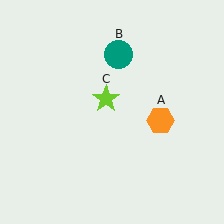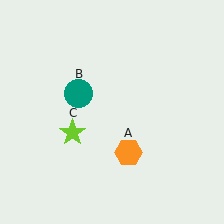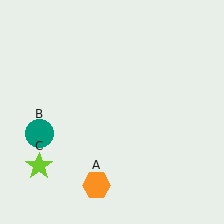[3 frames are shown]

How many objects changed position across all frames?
3 objects changed position: orange hexagon (object A), teal circle (object B), lime star (object C).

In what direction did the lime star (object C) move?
The lime star (object C) moved down and to the left.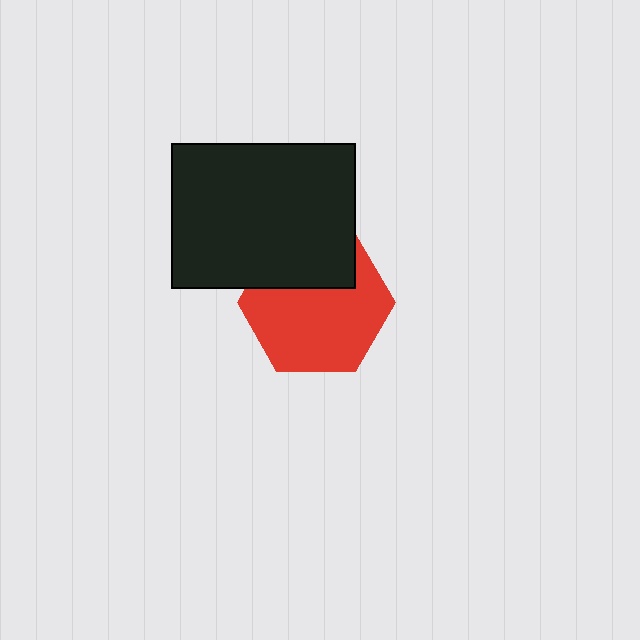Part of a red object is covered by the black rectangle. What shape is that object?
It is a hexagon.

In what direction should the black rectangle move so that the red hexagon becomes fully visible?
The black rectangle should move up. That is the shortest direction to clear the overlap and leave the red hexagon fully visible.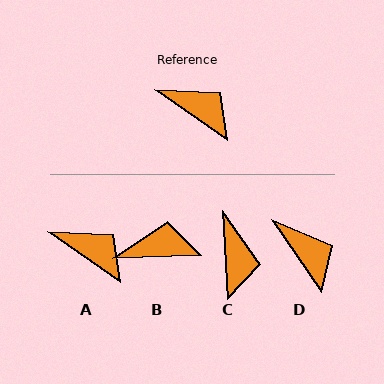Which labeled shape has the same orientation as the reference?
A.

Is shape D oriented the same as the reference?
No, it is off by about 20 degrees.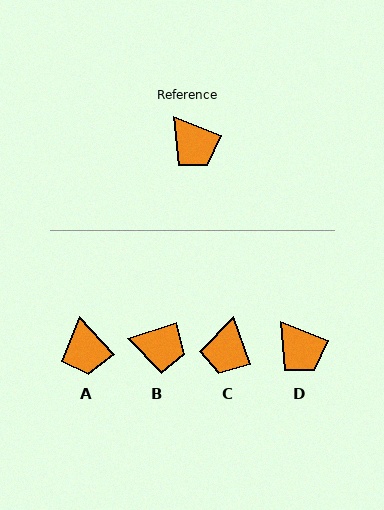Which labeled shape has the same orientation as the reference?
D.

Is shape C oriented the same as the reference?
No, it is off by about 49 degrees.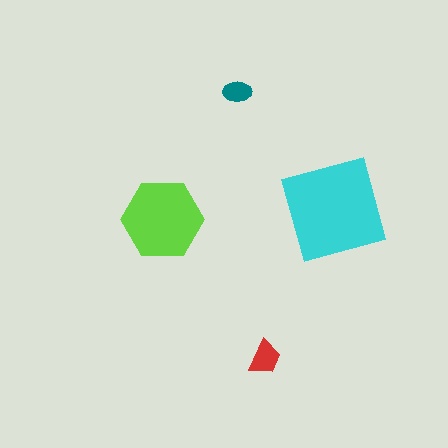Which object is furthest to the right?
The cyan diamond is rightmost.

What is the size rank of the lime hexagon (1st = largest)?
2nd.